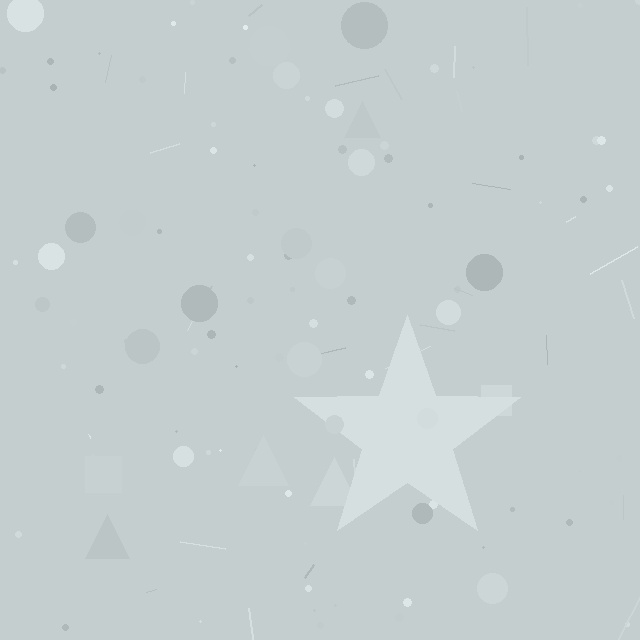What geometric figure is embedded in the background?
A star is embedded in the background.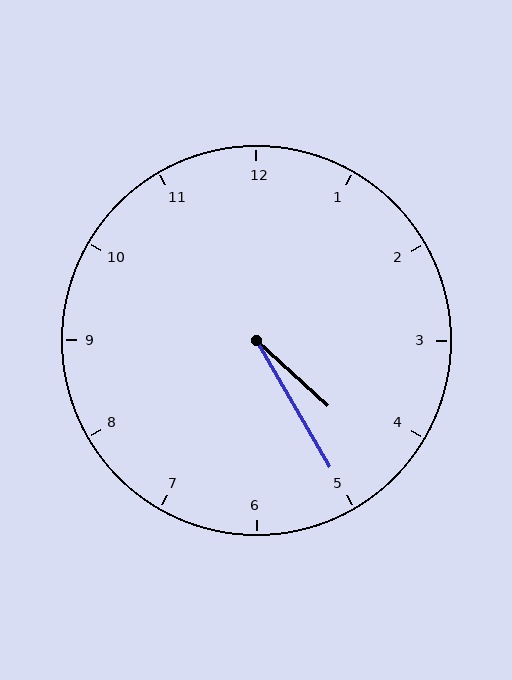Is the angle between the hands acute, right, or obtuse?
It is acute.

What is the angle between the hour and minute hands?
Approximately 18 degrees.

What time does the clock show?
4:25.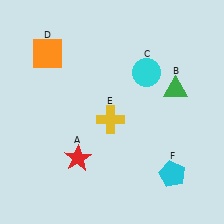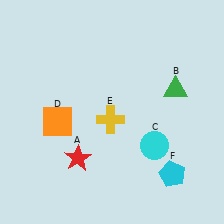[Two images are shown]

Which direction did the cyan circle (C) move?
The cyan circle (C) moved down.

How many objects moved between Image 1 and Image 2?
2 objects moved between the two images.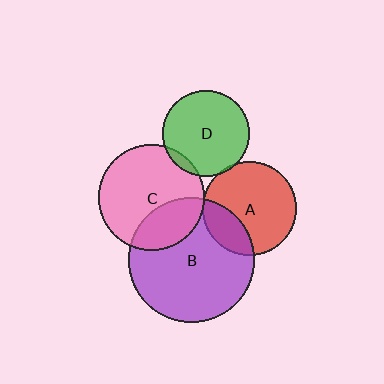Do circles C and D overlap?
Yes.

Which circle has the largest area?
Circle B (purple).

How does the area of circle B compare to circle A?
Approximately 1.8 times.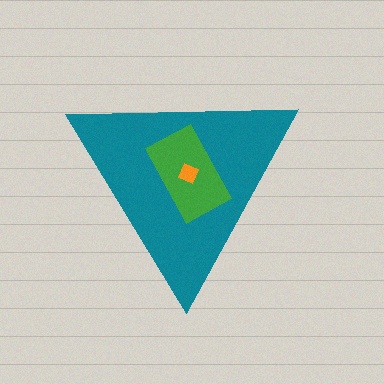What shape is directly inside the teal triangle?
The green rectangle.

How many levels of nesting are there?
3.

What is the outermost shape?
The teal triangle.